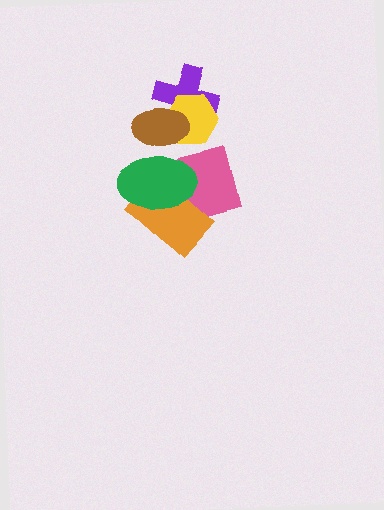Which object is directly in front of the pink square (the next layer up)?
The orange rectangle is directly in front of the pink square.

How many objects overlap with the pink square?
2 objects overlap with the pink square.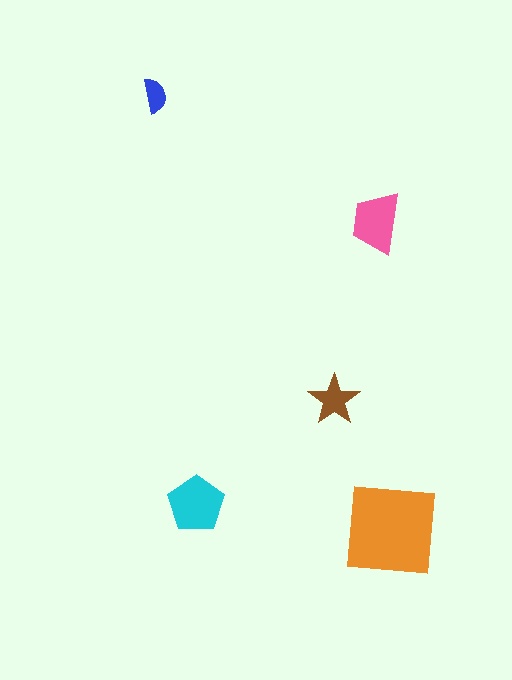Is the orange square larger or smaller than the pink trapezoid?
Larger.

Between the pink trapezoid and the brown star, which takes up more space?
The pink trapezoid.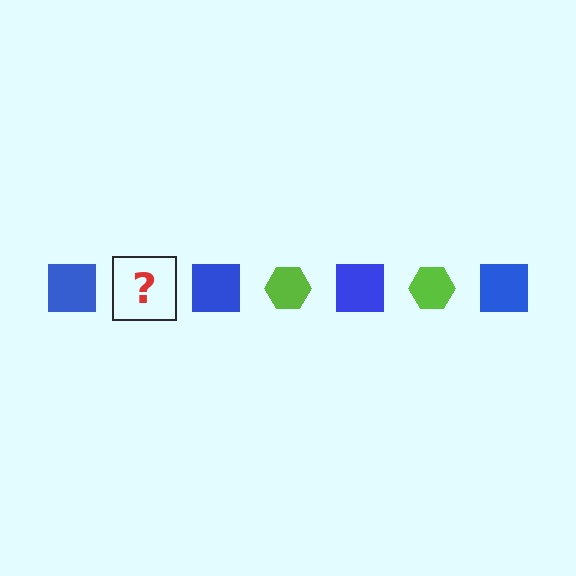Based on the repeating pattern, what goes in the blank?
The blank should be a lime hexagon.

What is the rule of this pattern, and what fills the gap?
The rule is that the pattern alternates between blue square and lime hexagon. The gap should be filled with a lime hexagon.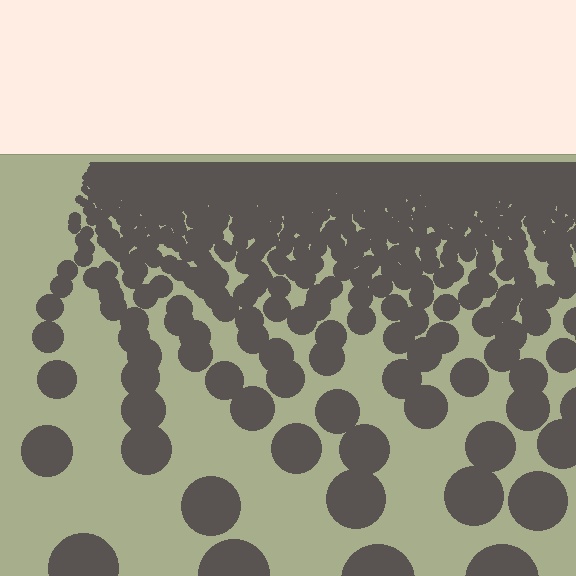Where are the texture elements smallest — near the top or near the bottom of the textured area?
Near the top.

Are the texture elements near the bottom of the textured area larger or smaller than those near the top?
Larger. Near the bottom, elements are closer to the viewer and appear at a bigger on-screen size.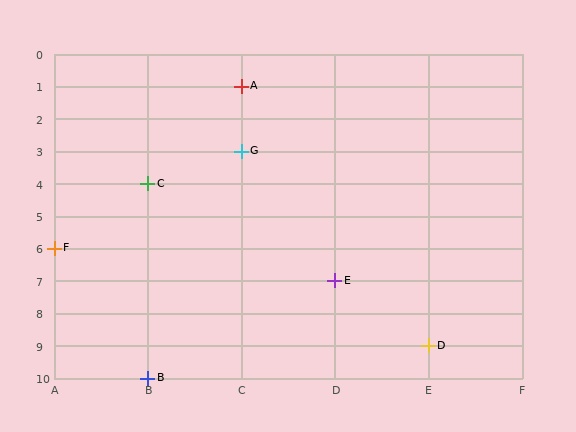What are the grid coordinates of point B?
Point B is at grid coordinates (B, 10).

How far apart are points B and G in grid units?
Points B and G are 1 column and 7 rows apart (about 7.1 grid units diagonally).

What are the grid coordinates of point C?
Point C is at grid coordinates (B, 4).